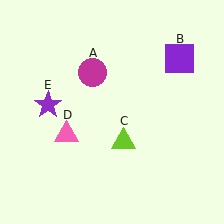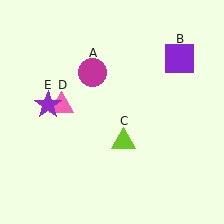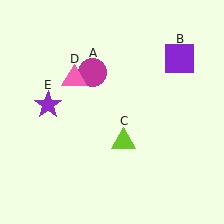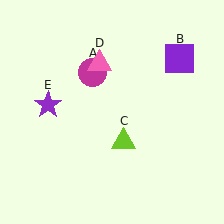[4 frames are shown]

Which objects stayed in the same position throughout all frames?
Magenta circle (object A) and purple square (object B) and lime triangle (object C) and purple star (object E) remained stationary.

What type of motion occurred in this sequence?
The pink triangle (object D) rotated clockwise around the center of the scene.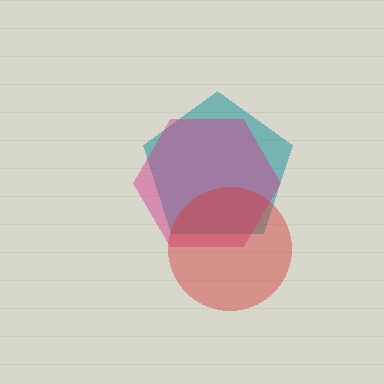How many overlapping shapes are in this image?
There are 3 overlapping shapes in the image.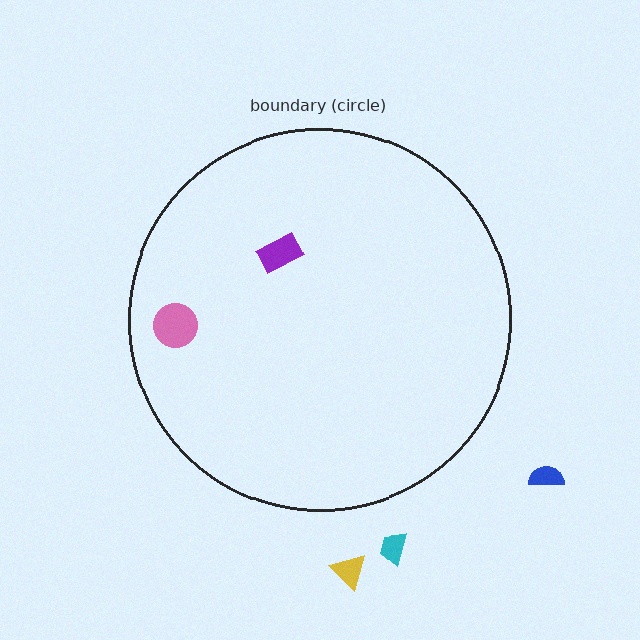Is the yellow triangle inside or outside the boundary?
Outside.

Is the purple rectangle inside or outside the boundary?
Inside.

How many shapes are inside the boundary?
2 inside, 3 outside.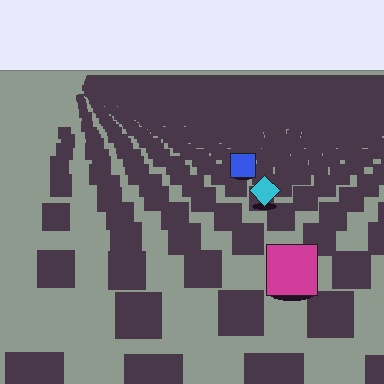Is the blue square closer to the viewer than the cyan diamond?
No. The cyan diamond is closer — you can tell from the texture gradient: the ground texture is coarser near it.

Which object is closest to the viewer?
The magenta square is closest. The texture marks near it are larger and more spread out.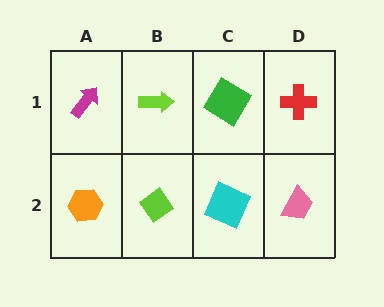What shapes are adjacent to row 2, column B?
A lime arrow (row 1, column B), an orange hexagon (row 2, column A), a cyan square (row 2, column C).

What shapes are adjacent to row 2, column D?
A red cross (row 1, column D), a cyan square (row 2, column C).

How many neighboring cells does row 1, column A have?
2.